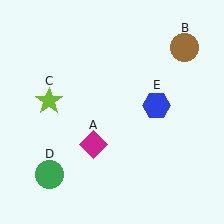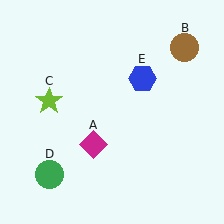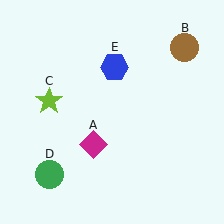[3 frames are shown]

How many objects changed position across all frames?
1 object changed position: blue hexagon (object E).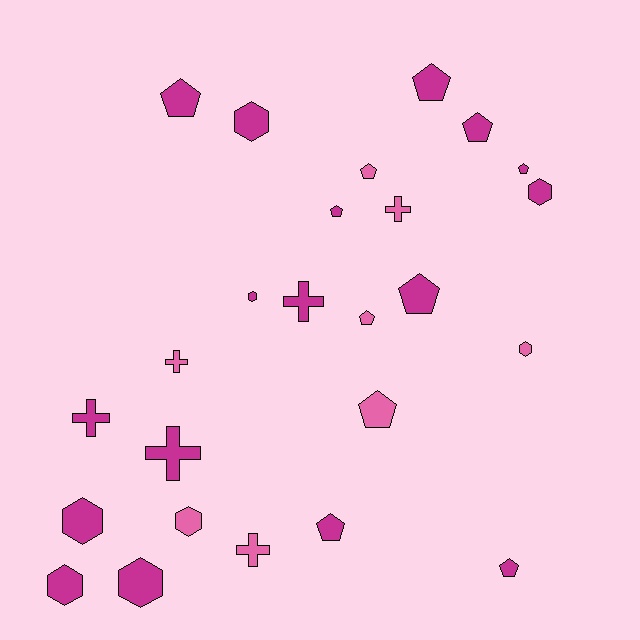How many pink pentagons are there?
There are 3 pink pentagons.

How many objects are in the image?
There are 25 objects.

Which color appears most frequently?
Magenta, with 17 objects.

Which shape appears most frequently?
Pentagon, with 11 objects.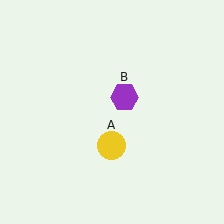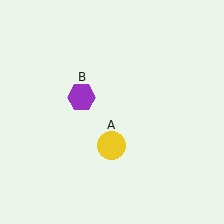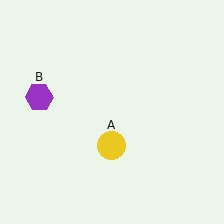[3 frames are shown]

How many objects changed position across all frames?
1 object changed position: purple hexagon (object B).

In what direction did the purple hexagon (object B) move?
The purple hexagon (object B) moved left.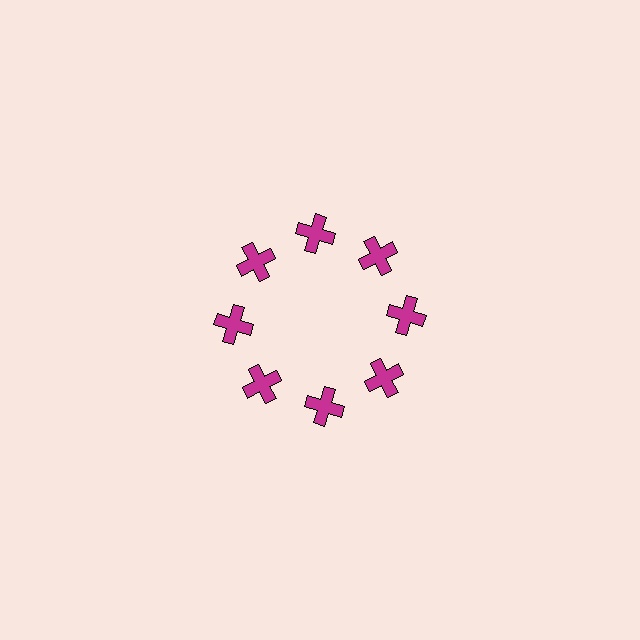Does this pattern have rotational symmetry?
Yes, this pattern has 8-fold rotational symmetry. It looks the same after rotating 45 degrees around the center.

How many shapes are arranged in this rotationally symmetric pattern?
There are 8 shapes, arranged in 8 groups of 1.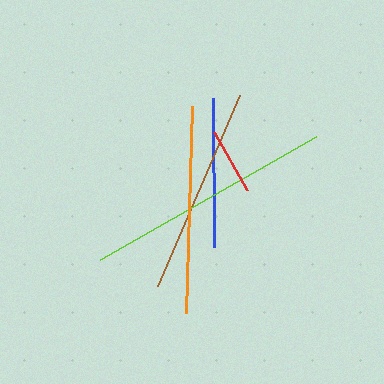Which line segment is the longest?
The lime line is the longest at approximately 248 pixels.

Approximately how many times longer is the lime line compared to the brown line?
The lime line is approximately 1.2 times the length of the brown line.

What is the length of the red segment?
The red segment is approximately 67 pixels long.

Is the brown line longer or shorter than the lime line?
The lime line is longer than the brown line.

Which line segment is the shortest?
The red line is the shortest at approximately 67 pixels.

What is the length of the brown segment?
The brown segment is approximately 207 pixels long.